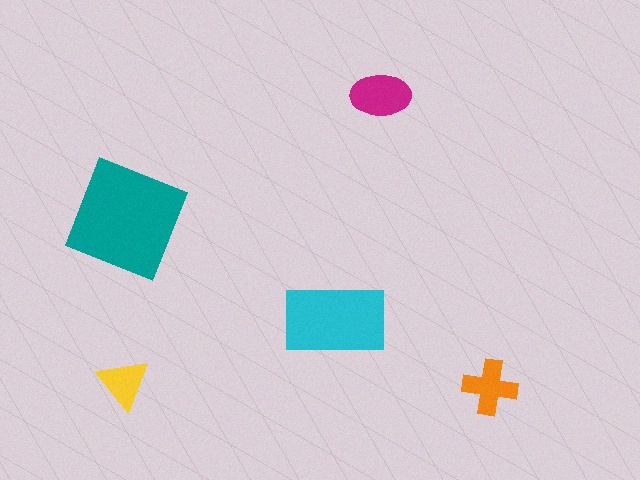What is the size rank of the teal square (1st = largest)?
1st.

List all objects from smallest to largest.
The yellow triangle, the orange cross, the magenta ellipse, the cyan rectangle, the teal square.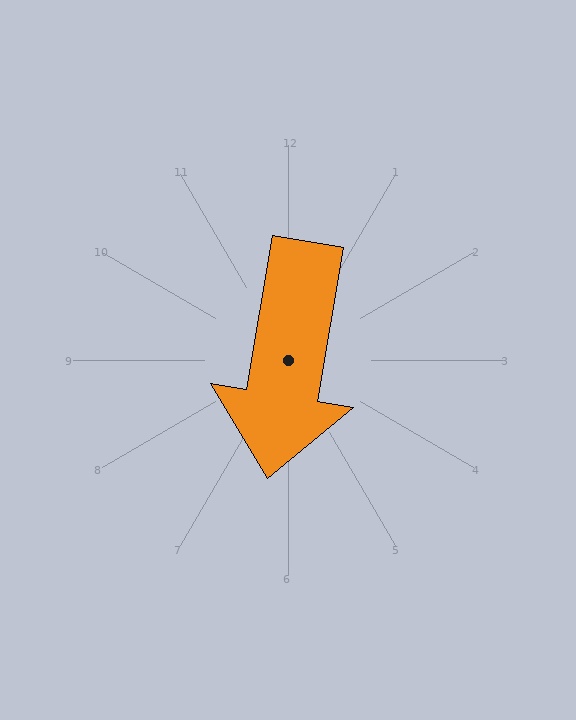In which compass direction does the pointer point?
South.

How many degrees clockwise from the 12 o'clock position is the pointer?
Approximately 190 degrees.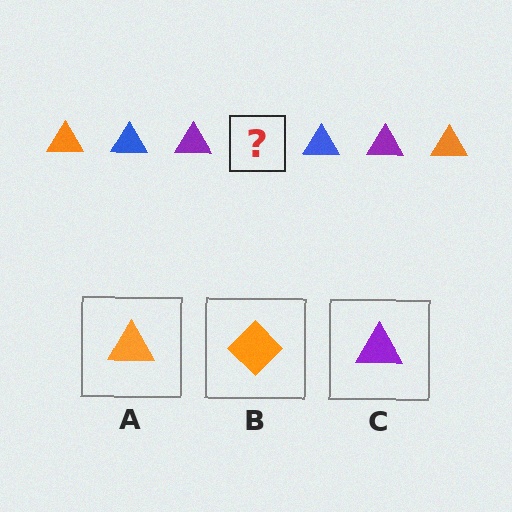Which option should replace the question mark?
Option A.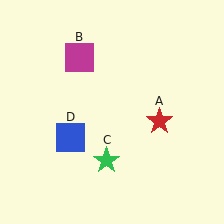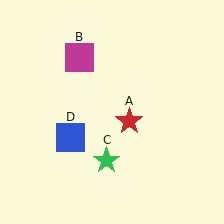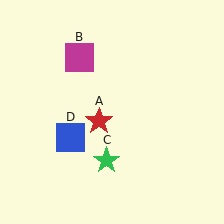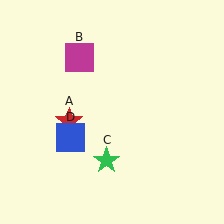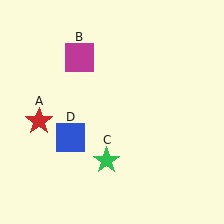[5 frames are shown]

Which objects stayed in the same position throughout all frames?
Magenta square (object B) and green star (object C) and blue square (object D) remained stationary.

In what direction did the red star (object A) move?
The red star (object A) moved left.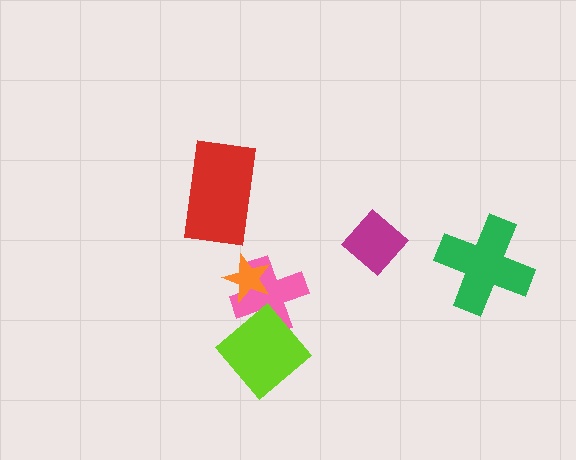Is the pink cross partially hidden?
Yes, it is partially covered by another shape.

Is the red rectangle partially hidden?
No, no other shape covers it.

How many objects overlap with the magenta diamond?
0 objects overlap with the magenta diamond.